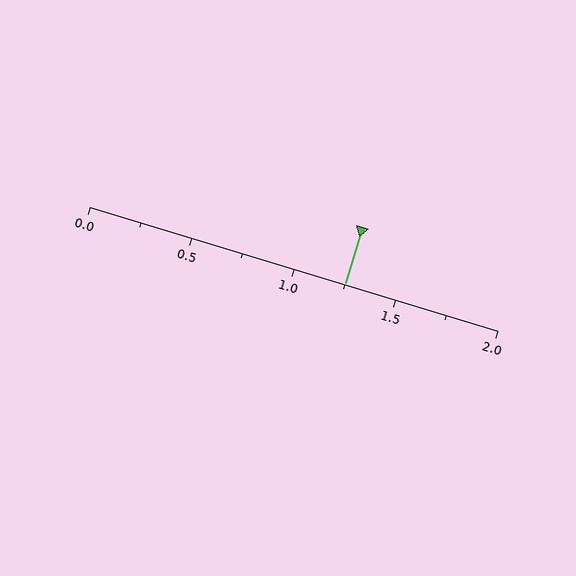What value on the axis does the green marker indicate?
The marker indicates approximately 1.25.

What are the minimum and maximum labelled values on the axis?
The axis runs from 0.0 to 2.0.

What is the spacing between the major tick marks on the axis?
The major ticks are spaced 0.5 apart.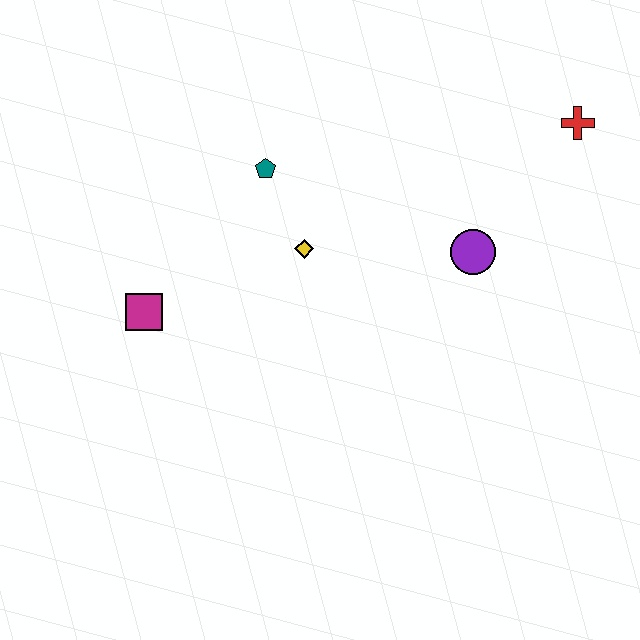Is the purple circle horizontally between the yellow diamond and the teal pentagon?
No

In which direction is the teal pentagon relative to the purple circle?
The teal pentagon is to the left of the purple circle.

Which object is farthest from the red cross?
The magenta square is farthest from the red cross.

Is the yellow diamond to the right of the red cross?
No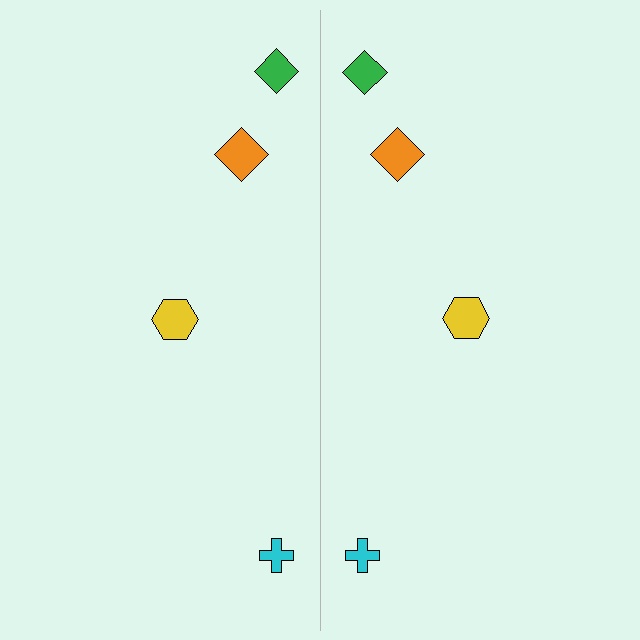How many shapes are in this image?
There are 8 shapes in this image.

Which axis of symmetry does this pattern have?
The pattern has a vertical axis of symmetry running through the center of the image.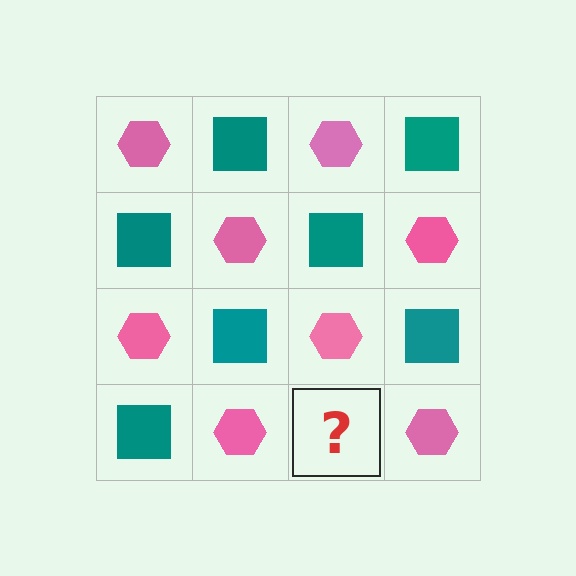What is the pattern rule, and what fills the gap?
The rule is that it alternates pink hexagon and teal square in a checkerboard pattern. The gap should be filled with a teal square.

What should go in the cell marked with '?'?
The missing cell should contain a teal square.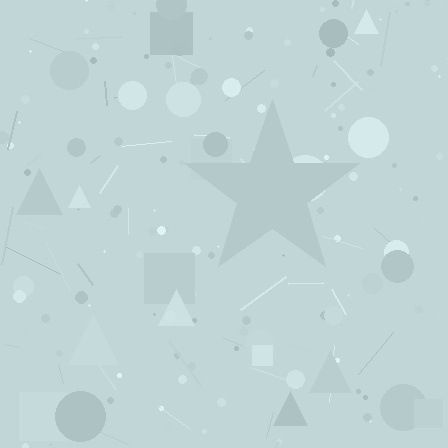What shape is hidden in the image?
A star is hidden in the image.